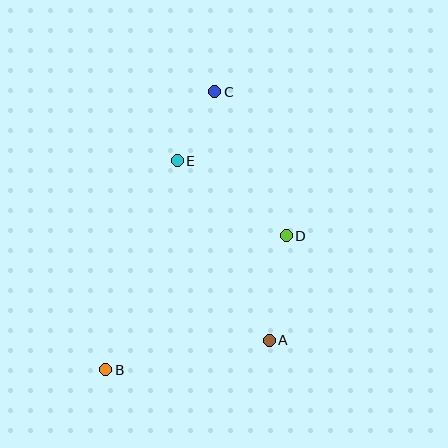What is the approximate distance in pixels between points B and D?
The distance between B and D is approximately 225 pixels.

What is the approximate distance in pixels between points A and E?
The distance between A and E is approximately 202 pixels.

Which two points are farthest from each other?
Points B and C are farthest from each other.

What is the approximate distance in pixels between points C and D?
The distance between C and D is approximately 161 pixels.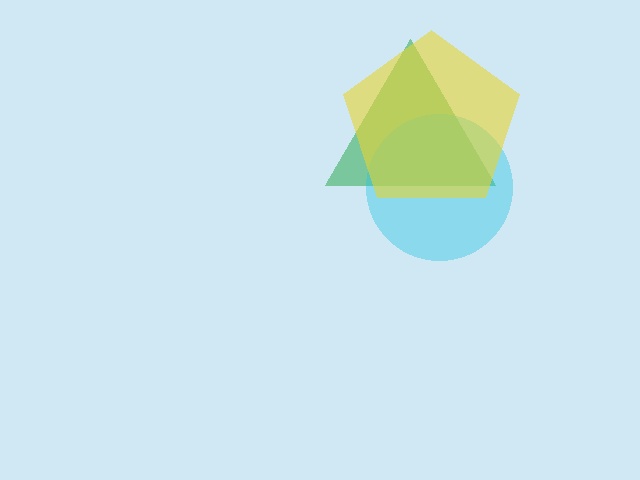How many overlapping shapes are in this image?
There are 3 overlapping shapes in the image.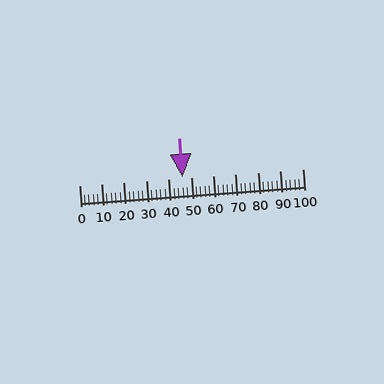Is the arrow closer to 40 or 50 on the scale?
The arrow is closer to 50.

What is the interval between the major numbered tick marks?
The major tick marks are spaced 10 units apart.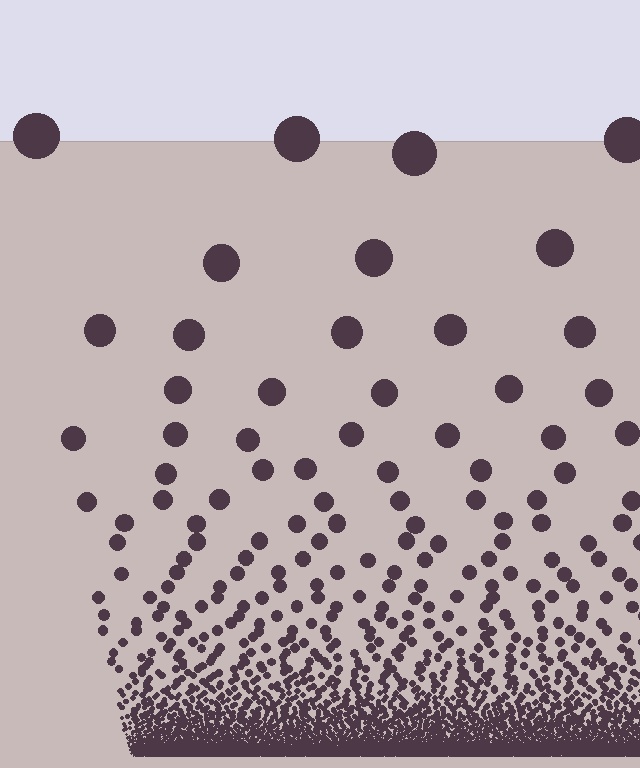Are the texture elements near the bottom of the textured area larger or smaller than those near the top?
Smaller. The gradient is inverted — elements near the bottom are smaller and denser.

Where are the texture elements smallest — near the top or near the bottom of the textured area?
Near the bottom.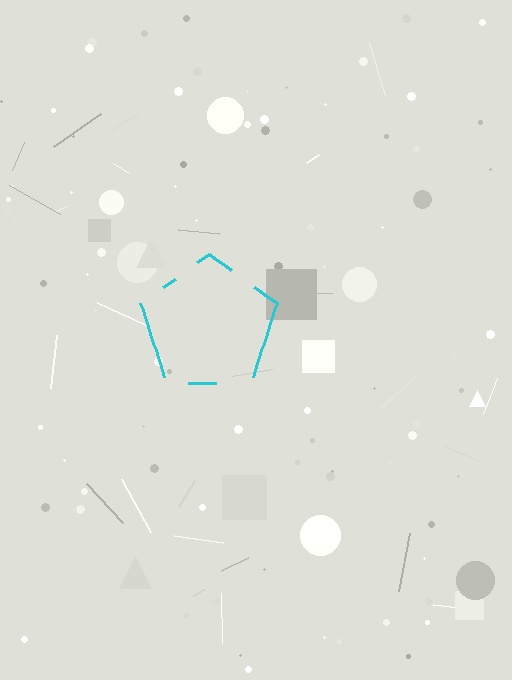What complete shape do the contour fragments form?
The contour fragments form a pentagon.